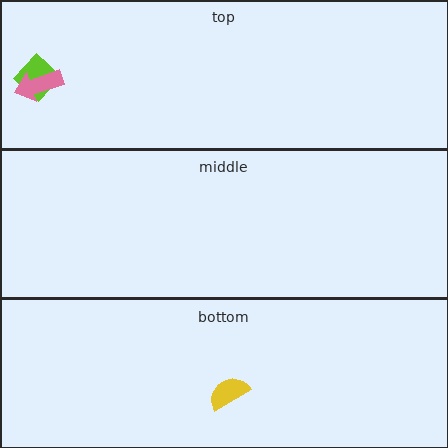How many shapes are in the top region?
2.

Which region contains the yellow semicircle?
The bottom region.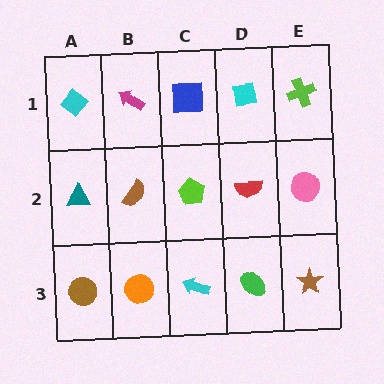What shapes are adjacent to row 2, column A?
A cyan diamond (row 1, column A), a brown circle (row 3, column A), a brown semicircle (row 2, column B).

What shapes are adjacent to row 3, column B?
A brown semicircle (row 2, column B), a brown circle (row 3, column A), a cyan arrow (row 3, column C).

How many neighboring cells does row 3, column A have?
2.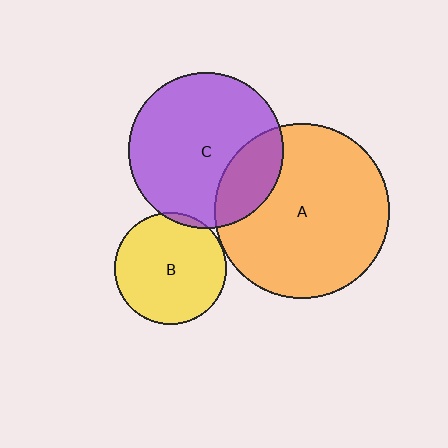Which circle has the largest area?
Circle A (orange).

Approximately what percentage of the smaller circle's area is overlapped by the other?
Approximately 20%.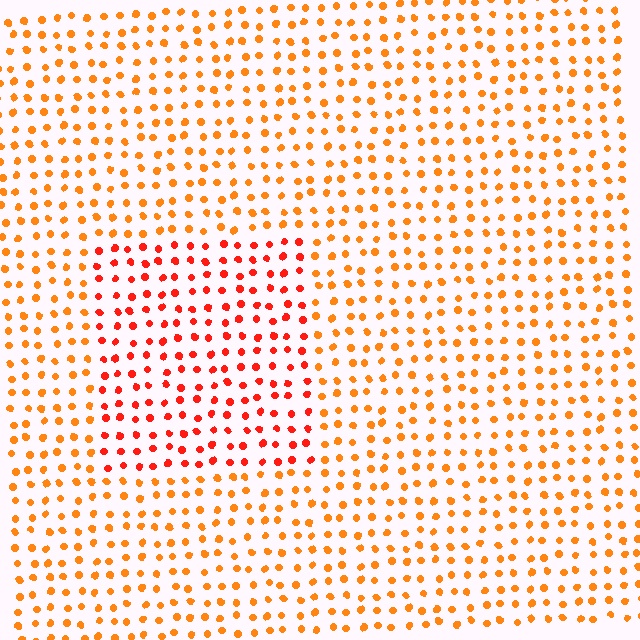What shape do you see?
I see a rectangle.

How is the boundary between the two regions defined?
The boundary is defined purely by a slight shift in hue (about 27 degrees). Spacing, size, and orientation are identical on both sides.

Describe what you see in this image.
The image is filled with small orange elements in a uniform arrangement. A rectangle-shaped region is visible where the elements are tinted to a slightly different hue, forming a subtle color boundary.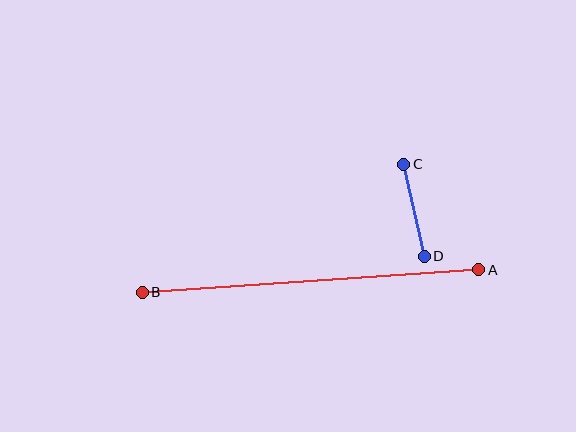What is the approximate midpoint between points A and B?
The midpoint is at approximately (311, 281) pixels.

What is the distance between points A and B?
The distance is approximately 337 pixels.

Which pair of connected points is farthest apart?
Points A and B are farthest apart.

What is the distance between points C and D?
The distance is approximately 94 pixels.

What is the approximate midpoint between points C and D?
The midpoint is at approximately (414, 210) pixels.